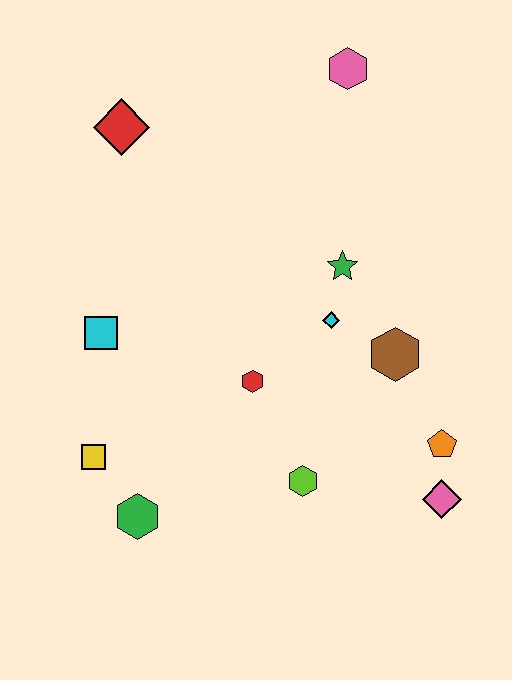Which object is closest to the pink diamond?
The orange pentagon is closest to the pink diamond.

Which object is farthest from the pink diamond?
The red diamond is farthest from the pink diamond.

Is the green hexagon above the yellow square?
No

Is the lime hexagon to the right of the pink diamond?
No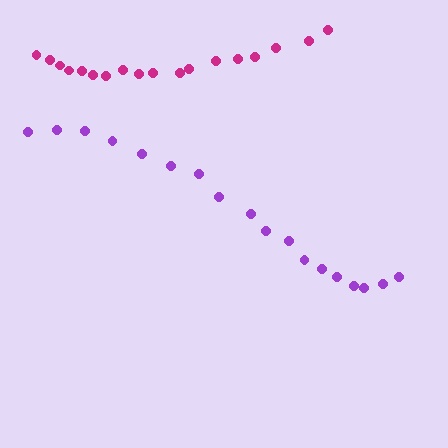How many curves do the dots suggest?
There are 2 distinct paths.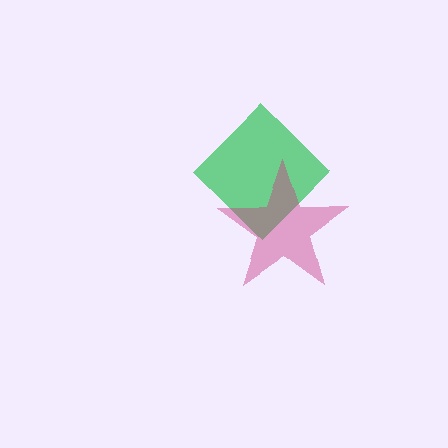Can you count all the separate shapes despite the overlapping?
Yes, there are 2 separate shapes.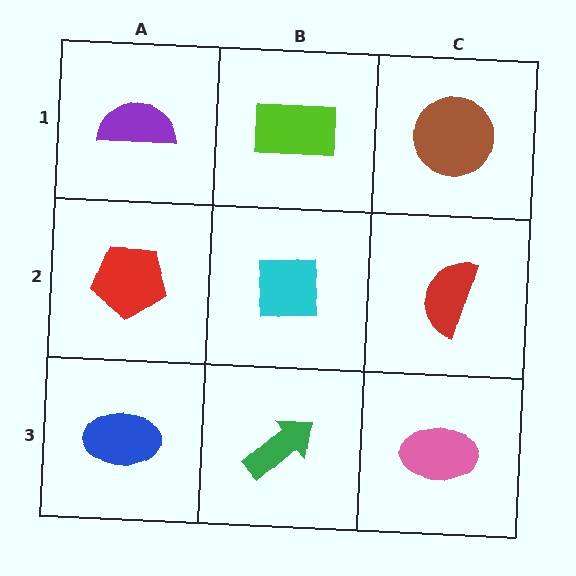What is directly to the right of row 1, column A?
A lime rectangle.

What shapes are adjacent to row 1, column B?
A cyan square (row 2, column B), a purple semicircle (row 1, column A), a brown circle (row 1, column C).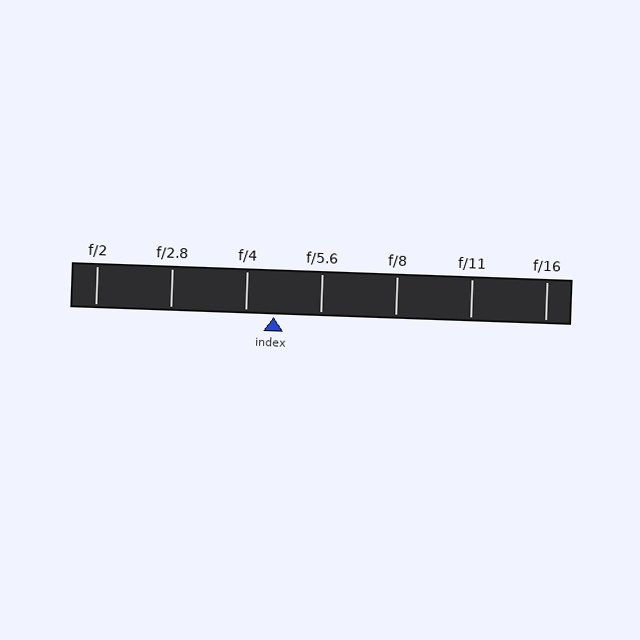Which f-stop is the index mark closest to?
The index mark is closest to f/4.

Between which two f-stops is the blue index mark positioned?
The index mark is between f/4 and f/5.6.